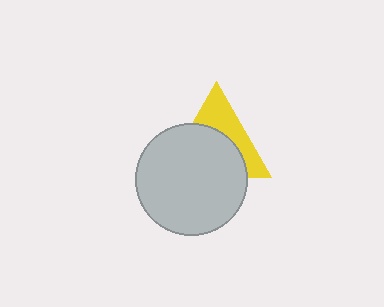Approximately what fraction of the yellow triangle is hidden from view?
Roughly 60% of the yellow triangle is hidden behind the light gray circle.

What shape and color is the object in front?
The object in front is a light gray circle.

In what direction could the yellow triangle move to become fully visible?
The yellow triangle could move up. That would shift it out from behind the light gray circle entirely.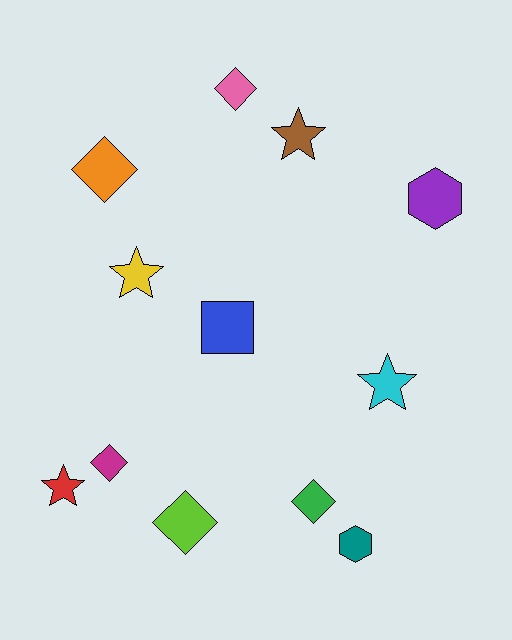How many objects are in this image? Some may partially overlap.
There are 12 objects.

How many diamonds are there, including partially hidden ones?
There are 5 diamonds.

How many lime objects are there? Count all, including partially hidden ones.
There is 1 lime object.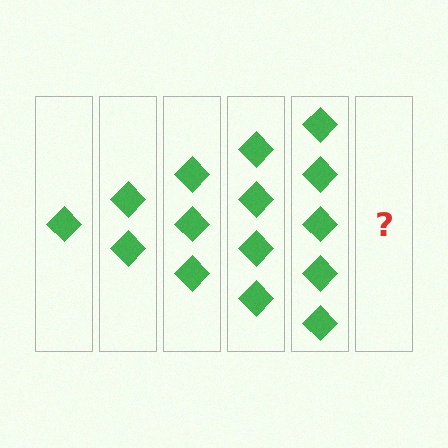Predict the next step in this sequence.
The next step is 6 diamonds.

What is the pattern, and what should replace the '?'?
The pattern is that each step adds one more diamond. The '?' should be 6 diamonds.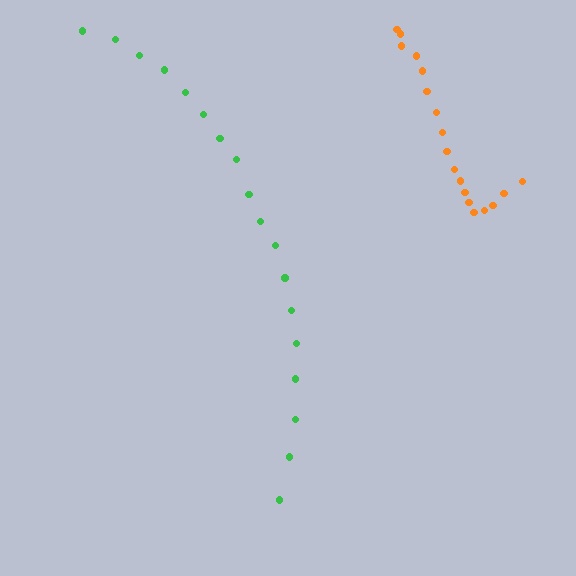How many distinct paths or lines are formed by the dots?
There are 2 distinct paths.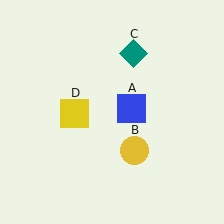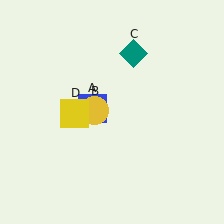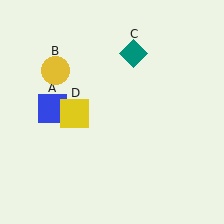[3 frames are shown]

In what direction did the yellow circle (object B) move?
The yellow circle (object B) moved up and to the left.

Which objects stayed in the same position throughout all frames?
Teal diamond (object C) and yellow square (object D) remained stationary.